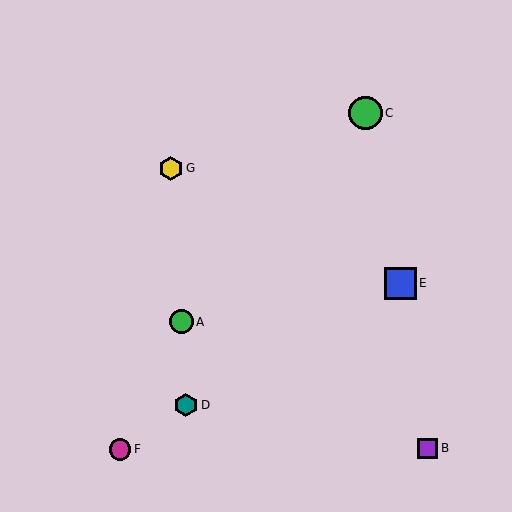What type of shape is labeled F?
Shape F is a magenta circle.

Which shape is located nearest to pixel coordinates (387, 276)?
The blue square (labeled E) at (400, 283) is nearest to that location.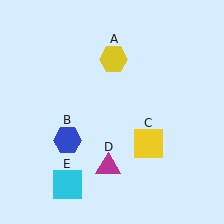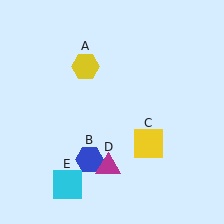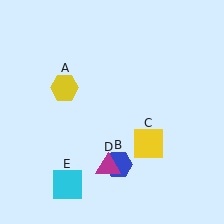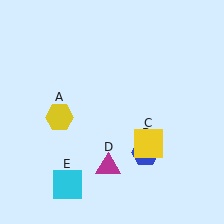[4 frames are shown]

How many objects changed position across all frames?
2 objects changed position: yellow hexagon (object A), blue hexagon (object B).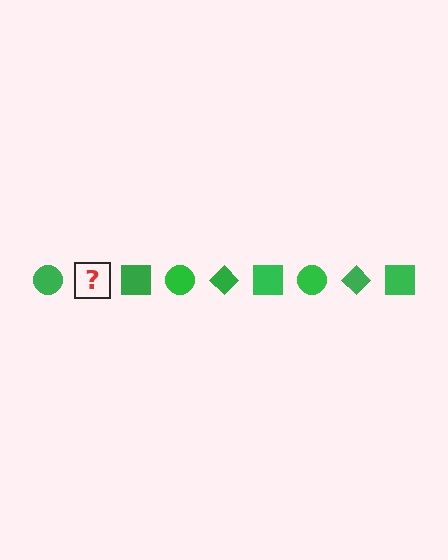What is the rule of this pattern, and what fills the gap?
The rule is that the pattern cycles through circle, diamond, square shapes in green. The gap should be filled with a green diamond.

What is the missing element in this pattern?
The missing element is a green diamond.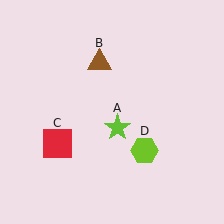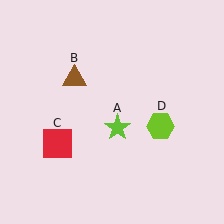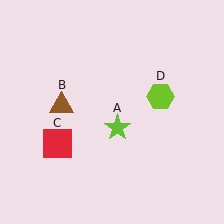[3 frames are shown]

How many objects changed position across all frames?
2 objects changed position: brown triangle (object B), lime hexagon (object D).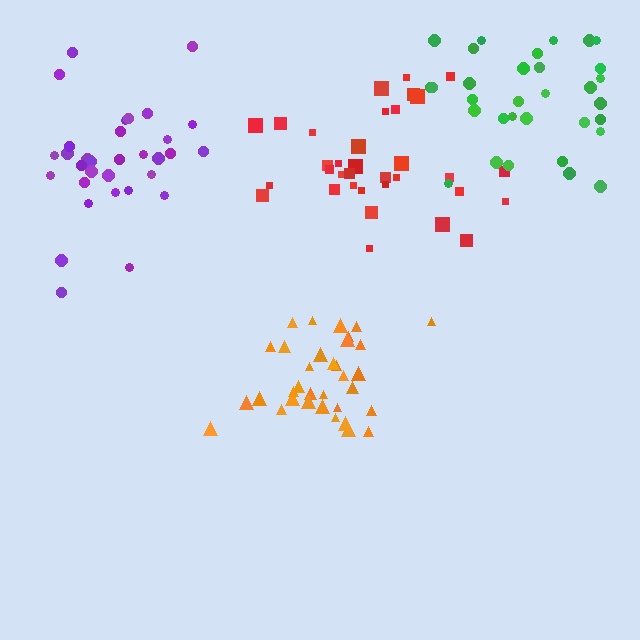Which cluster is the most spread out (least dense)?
Green.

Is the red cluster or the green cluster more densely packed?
Red.